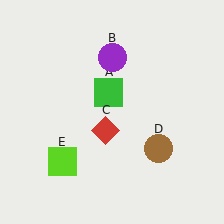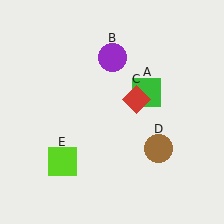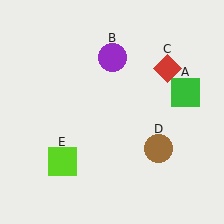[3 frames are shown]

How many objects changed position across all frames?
2 objects changed position: green square (object A), red diamond (object C).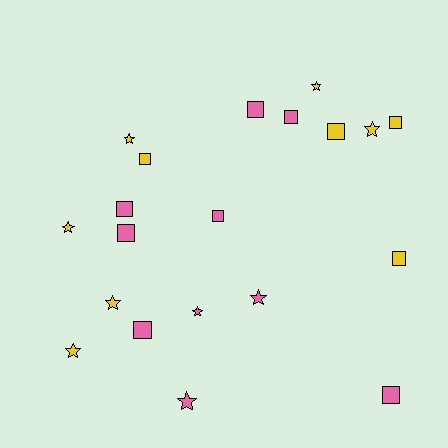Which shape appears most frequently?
Square, with 11 objects.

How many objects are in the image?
There are 20 objects.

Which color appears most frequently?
Pink, with 10 objects.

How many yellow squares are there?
There are 4 yellow squares.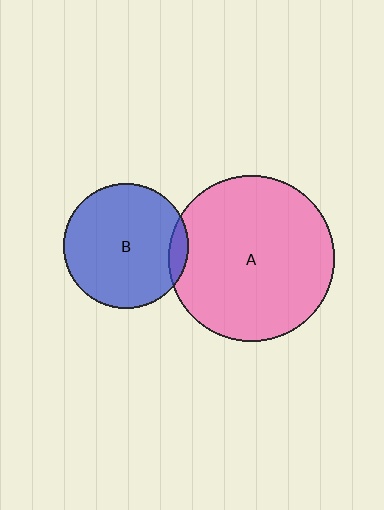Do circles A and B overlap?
Yes.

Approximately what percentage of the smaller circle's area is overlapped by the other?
Approximately 10%.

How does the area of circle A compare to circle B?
Approximately 1.8 times.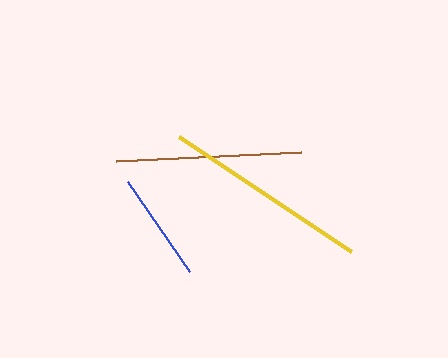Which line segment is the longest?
The yellow line is the longest at approximately 207 pixels.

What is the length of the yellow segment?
The yellow segment is approximately 207 pixels long.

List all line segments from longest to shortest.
From longest to shortest: yellow, brown, blue.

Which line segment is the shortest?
The blue line is the shortest at approximately 109 pixels.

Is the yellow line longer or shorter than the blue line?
The yellow line is longer than the blue line.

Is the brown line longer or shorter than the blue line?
The brown line is longer than the blue line.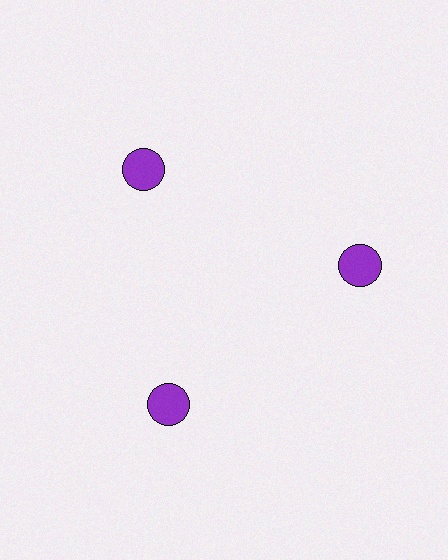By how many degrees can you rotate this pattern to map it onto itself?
The pattern maps onto itself every 120 degrees of rotation.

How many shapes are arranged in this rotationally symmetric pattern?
There are 3 shapes, arranged in 3 groups of 1.